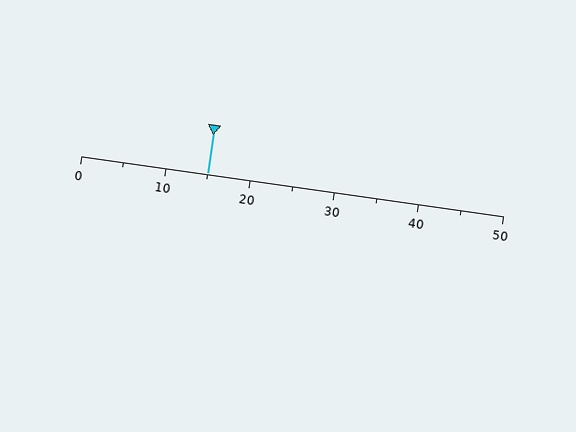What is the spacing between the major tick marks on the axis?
The major ticks are spaced 10 apart.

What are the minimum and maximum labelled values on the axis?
The axis runs from 0 to 50.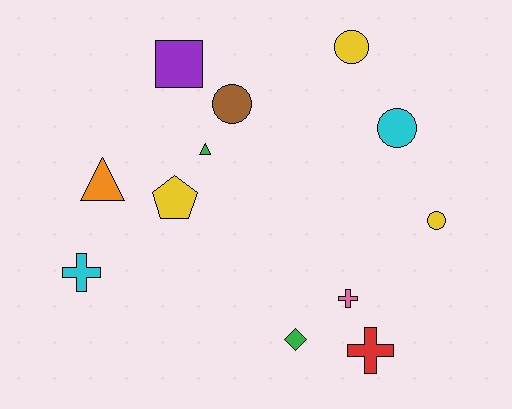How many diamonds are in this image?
There is 1 diamond.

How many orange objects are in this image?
There is 1 orange object.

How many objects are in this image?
There are 12 objects.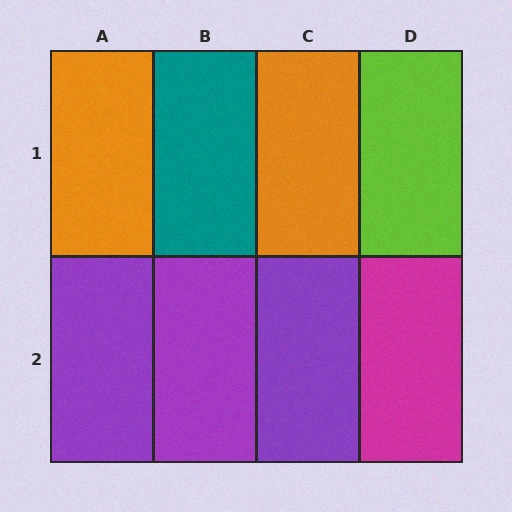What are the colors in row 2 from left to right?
Purple, purple, purple, magenta.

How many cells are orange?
2 cells are orange.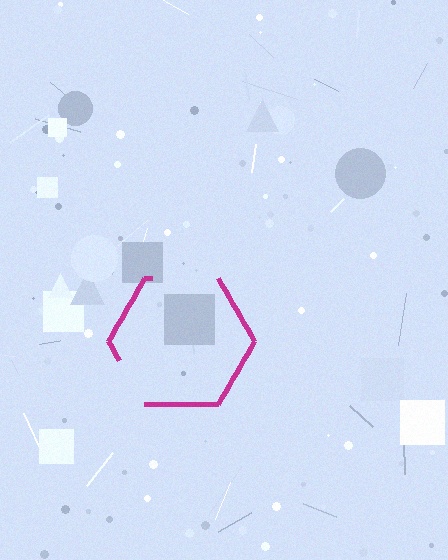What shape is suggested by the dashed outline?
The dashed outline suggests a hexagon.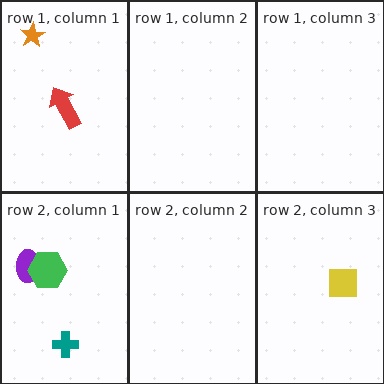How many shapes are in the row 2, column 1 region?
3.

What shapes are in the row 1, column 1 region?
The red arrow, the orange star.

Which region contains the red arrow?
The row 1, column 1 region.